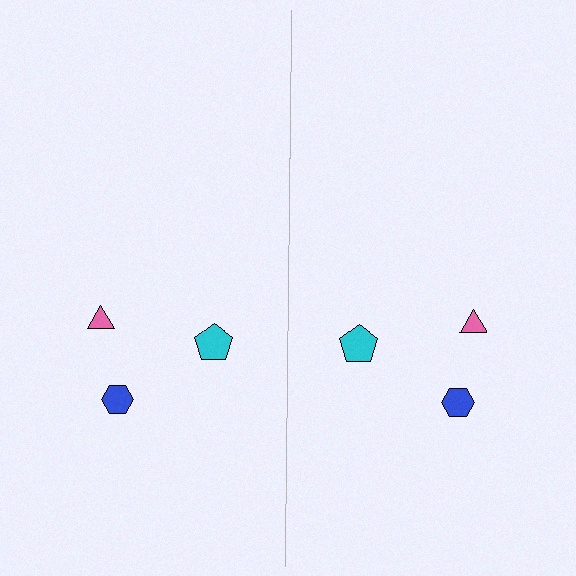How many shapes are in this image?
There are 6 shapes in this image.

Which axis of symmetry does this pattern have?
The pattern has a vertical axis of symmetry running through the center of the image.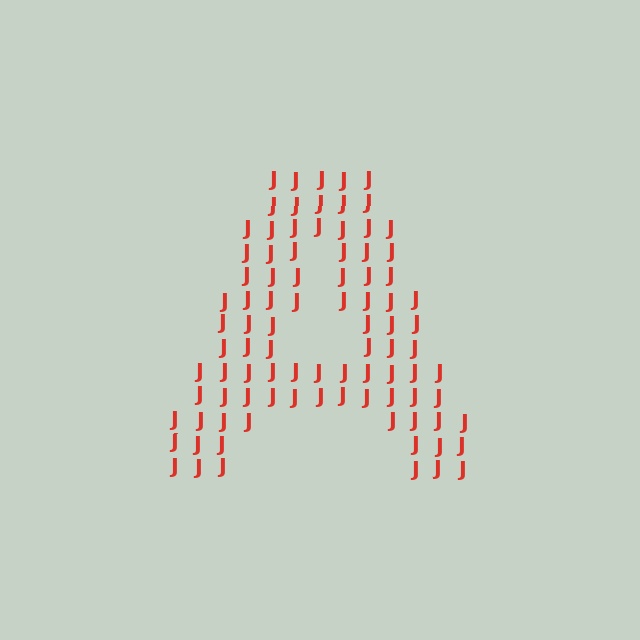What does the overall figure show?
The overall figure shows the letter A.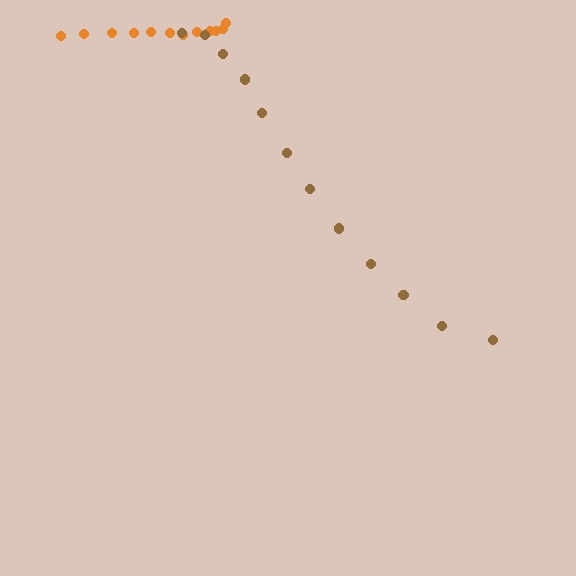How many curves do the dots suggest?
There are 2 distinct paths.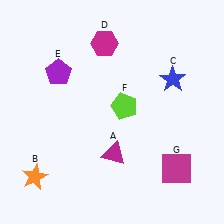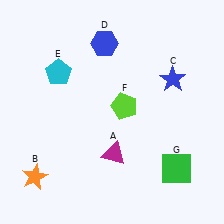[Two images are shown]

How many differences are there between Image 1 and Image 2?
There are 3 differences between the two images.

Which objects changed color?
D changed from magenta to blue. E changed from purple to cyan. G changed from magenta to green.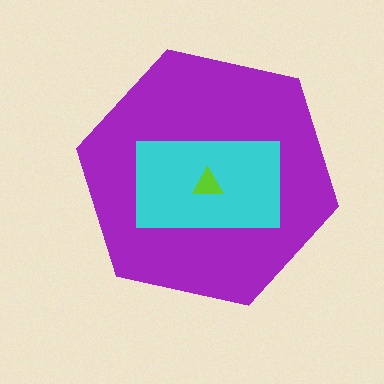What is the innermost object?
The lime triangle.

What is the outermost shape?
The purple hexagon.